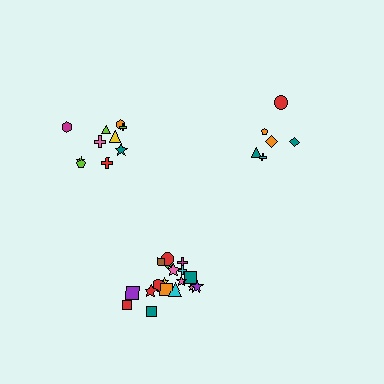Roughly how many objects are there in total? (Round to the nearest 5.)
Roughly 35 objects in total.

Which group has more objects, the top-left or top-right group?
The top-left group.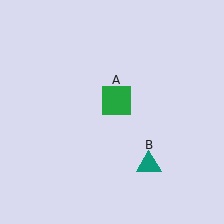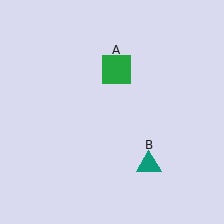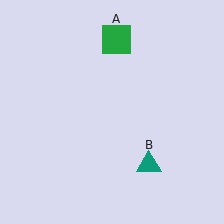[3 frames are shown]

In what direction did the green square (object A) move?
The green square (object A) moved up.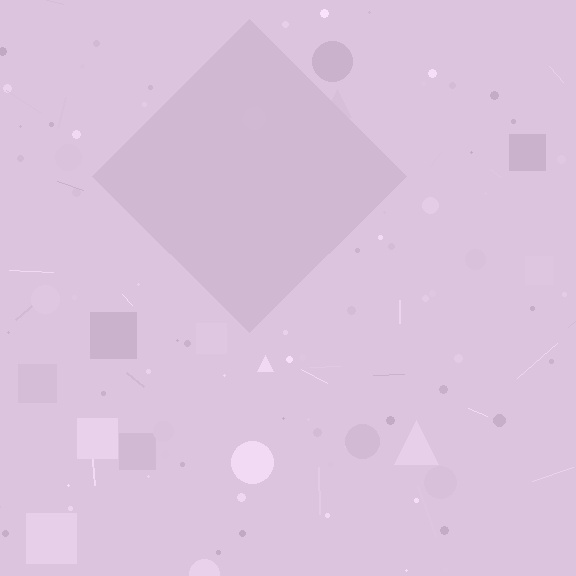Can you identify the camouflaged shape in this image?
The camouflaged shape is a diamond.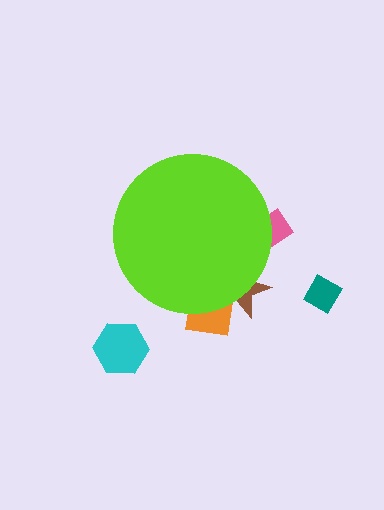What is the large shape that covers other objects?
A lime circle.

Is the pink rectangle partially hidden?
Yes, the pink rectangle is partially hidden behind the lime circle.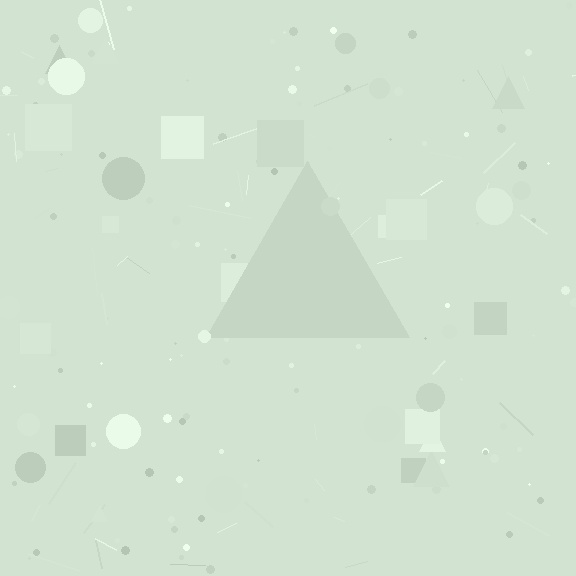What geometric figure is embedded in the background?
A triangle is embedded in the background.